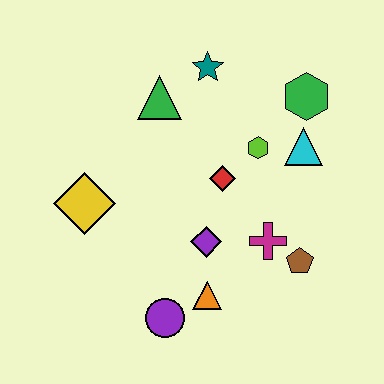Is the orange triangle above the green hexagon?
No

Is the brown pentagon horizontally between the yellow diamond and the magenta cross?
No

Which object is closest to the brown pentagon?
The magenta cross is closest to the brown pentagon.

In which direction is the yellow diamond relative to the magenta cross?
The yellow diamond is to the left of the magenta cross.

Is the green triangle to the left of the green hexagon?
Yes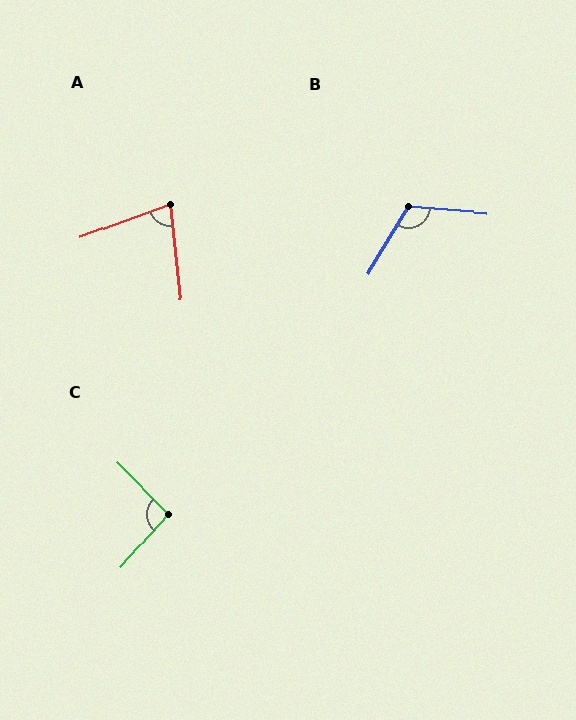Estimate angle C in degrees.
Approximately 94 degrees.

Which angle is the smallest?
A, at approximately 76 degrees.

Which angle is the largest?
B, at approximately 116 degrees.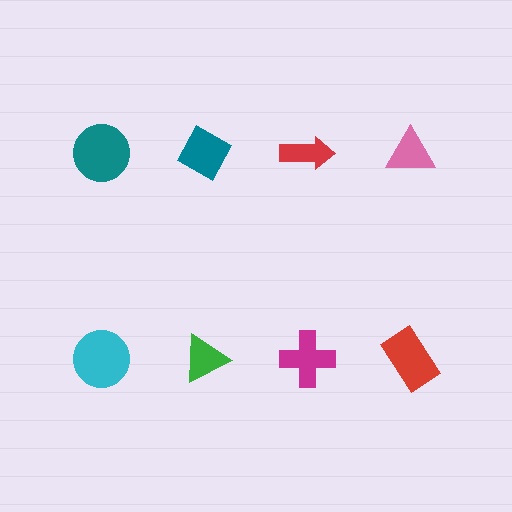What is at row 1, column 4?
A pink triangle.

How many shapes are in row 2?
4 shapes.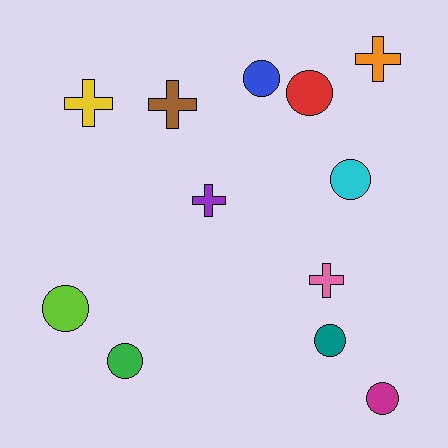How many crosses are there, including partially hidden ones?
There are 5 crosses.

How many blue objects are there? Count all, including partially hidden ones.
There is 1 blue object.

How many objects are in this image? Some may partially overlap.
There are 12 objects.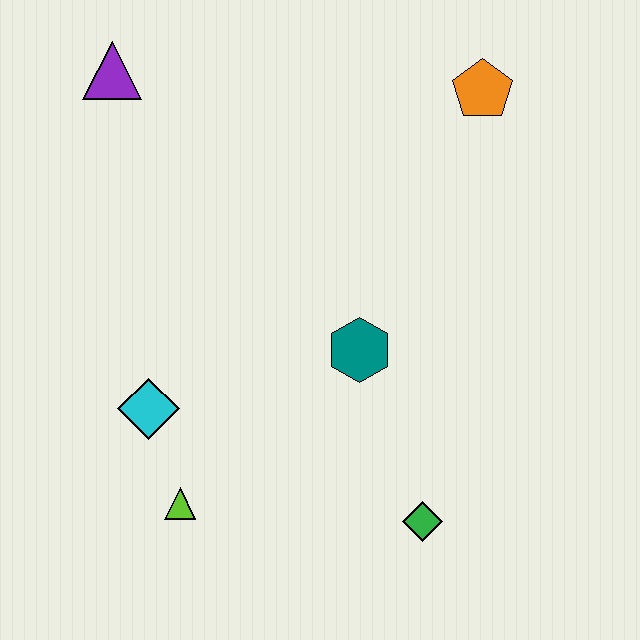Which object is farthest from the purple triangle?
The green diamond is farthest from the purple triangle.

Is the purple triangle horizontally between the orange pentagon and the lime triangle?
No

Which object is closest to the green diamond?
The teal hexagon is closest to the green diamond.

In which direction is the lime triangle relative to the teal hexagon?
The lime triangle is to the left of the teal hexagon.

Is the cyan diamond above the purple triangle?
No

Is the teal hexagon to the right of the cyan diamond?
Yes